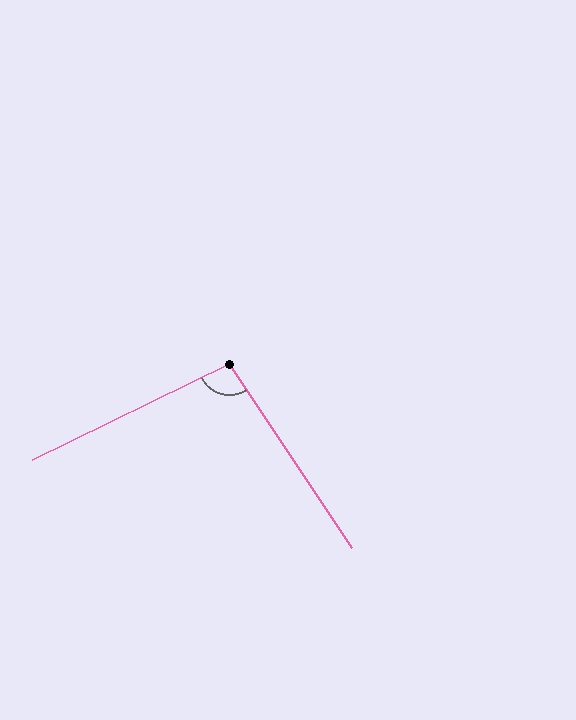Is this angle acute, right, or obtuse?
It is obtuse.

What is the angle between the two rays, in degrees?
Approximately 98 degrees.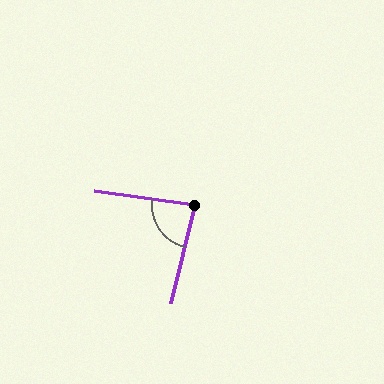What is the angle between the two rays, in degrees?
Approximately 84 degrees.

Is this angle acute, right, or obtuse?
It is acute.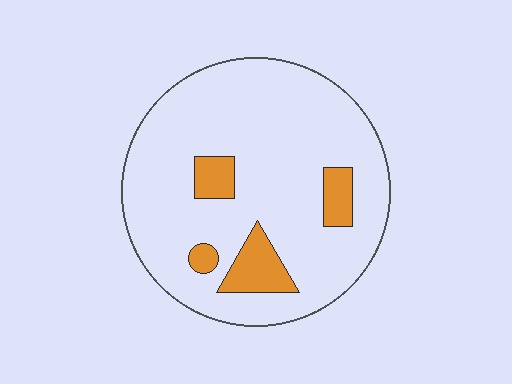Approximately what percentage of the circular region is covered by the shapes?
Approximately 15%.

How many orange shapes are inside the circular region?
4.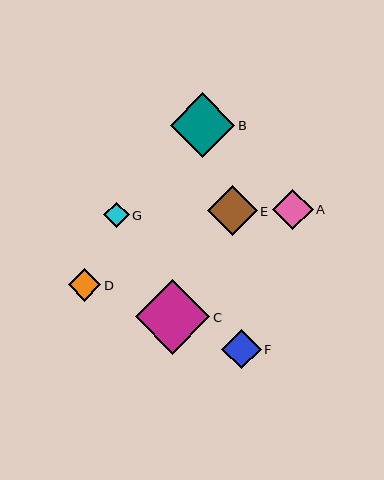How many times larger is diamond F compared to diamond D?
Diamond F is approximately 1.2 times the size of diamond D.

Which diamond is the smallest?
Diamond G is the smallest with a size of approximately 25 pixels.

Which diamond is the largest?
Diamond C is the largest with a size of approximately 75 pixels.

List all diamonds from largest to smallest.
From largest to smallest: C, B, E, A, F, D, G.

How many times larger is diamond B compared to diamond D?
Diamond B is approximately 2.0 times the size of diamond D.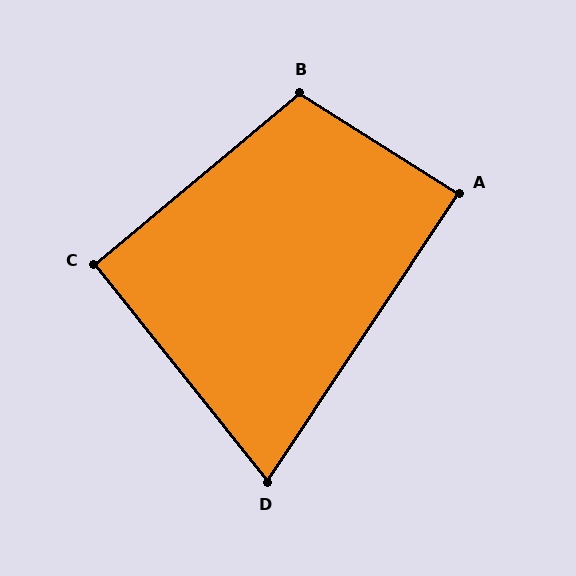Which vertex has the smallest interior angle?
D, at approximately 72 degrees.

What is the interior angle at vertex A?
Approximately 89 degrees (approximately right).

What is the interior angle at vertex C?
Approximately 91 degrees (approximately right).